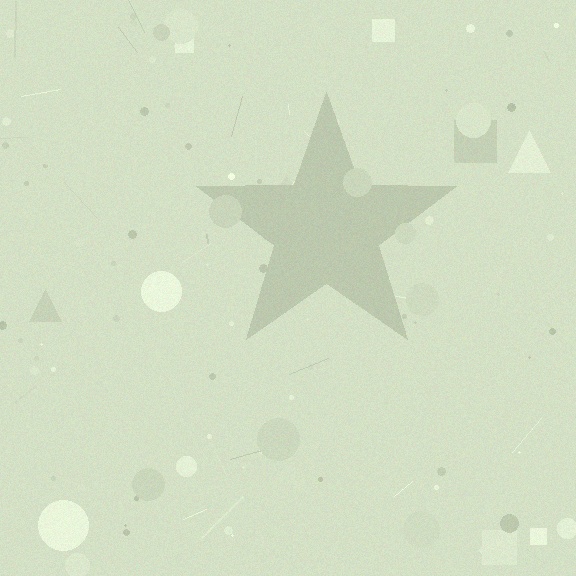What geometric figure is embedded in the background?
A star is embedded in the background.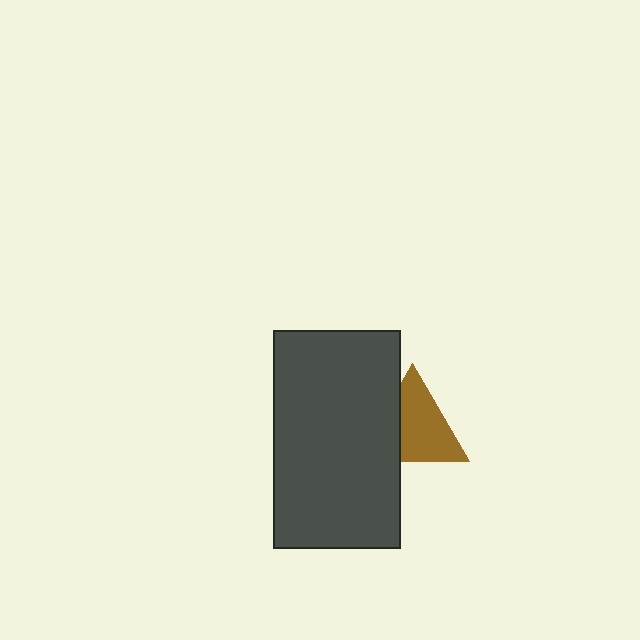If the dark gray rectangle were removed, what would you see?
You would see the complete brown triangle.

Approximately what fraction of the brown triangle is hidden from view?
Roughly 32% of the brown triangle is hidden behind the dark gray rectangle.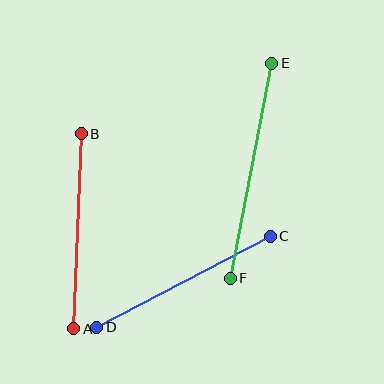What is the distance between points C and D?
The distance is approximately 196 pixels.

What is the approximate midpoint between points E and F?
The midpoint is at approximately (251, 171) pixels.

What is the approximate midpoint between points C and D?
The midpoint is at approximately (184, 282) pixels.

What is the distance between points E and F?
The distance is approximately 219 pixels.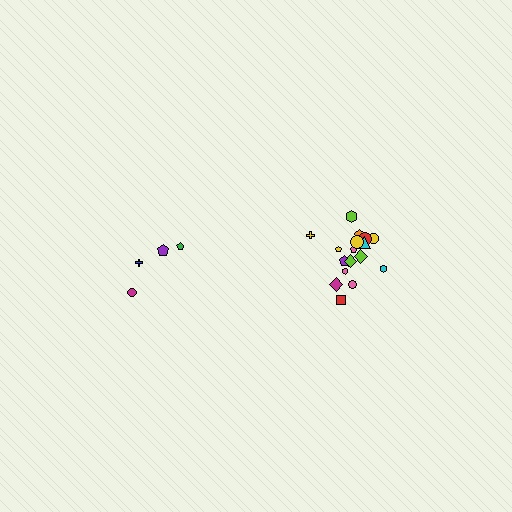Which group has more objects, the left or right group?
The right group.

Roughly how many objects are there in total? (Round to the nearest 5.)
Roughly 20 objects in total.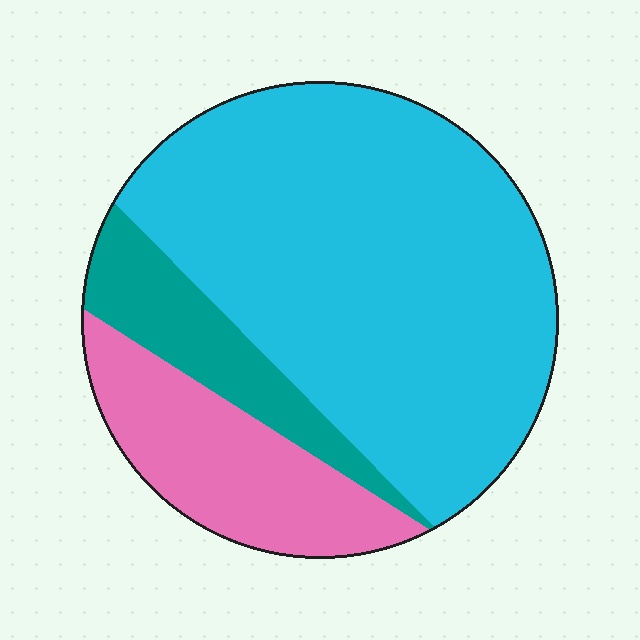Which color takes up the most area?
Cyan, at roughly 65%.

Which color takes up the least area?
Teal, at roughly 15%.